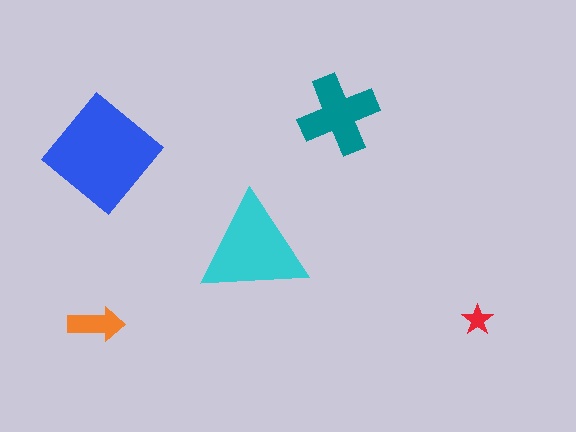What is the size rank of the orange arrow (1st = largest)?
4th.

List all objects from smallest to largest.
The red star, the orange arrow, the teal cross, the cyan triangle, the blue diamond.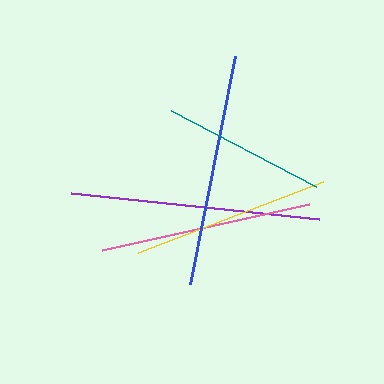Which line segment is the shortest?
The teal line is the shortest at approximately 165 pixels.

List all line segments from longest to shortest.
From longest to shortest: purple, blue, pink, yellow, teal.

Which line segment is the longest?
The purple line is the longest at approximately 249 pixels.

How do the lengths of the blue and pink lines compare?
The blue and pink lines are approximately the same length.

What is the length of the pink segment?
The pink segment is approximately 212 pixels long.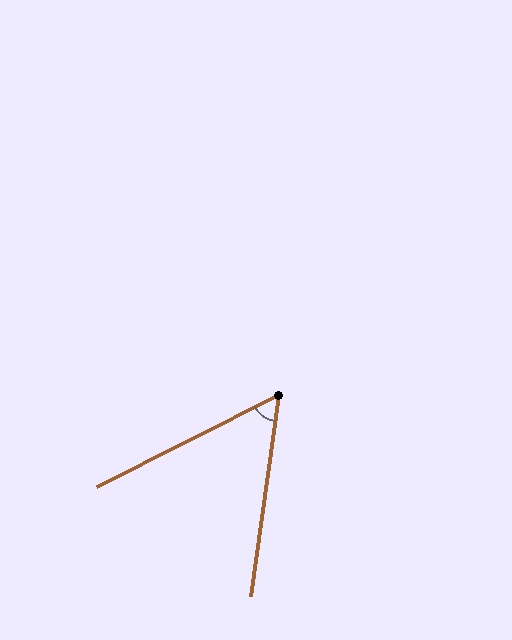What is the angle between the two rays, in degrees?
Approximately 55 degrees.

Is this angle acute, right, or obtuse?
It is acute.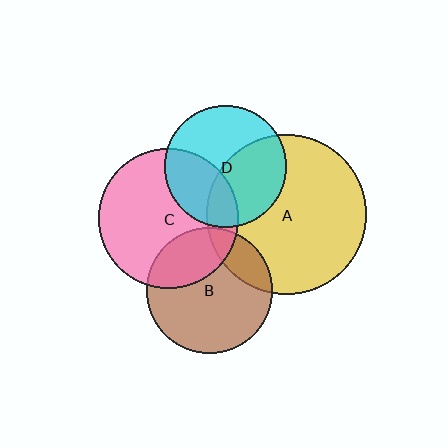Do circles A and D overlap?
Yes.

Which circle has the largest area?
Circle A (yellow).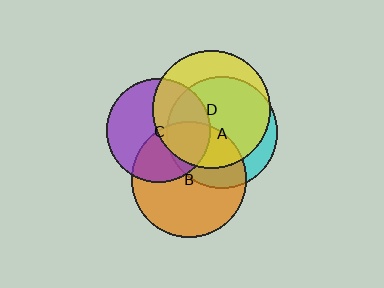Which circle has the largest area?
Circle D (yellow).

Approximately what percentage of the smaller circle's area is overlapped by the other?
Approximately 40%.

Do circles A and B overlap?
Yes.